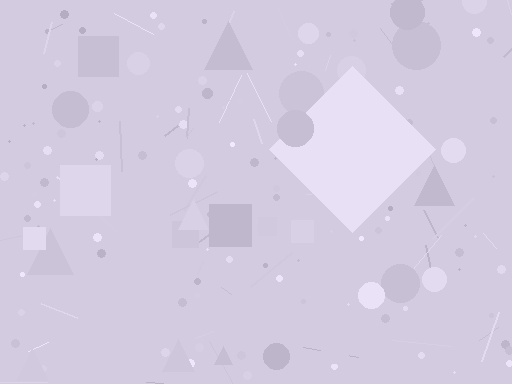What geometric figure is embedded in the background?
A diamond is embedded in the background.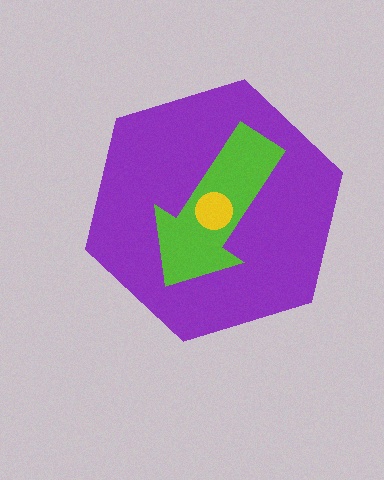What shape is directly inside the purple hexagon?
The lime arrow.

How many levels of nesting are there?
3.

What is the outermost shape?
The purple hexagon.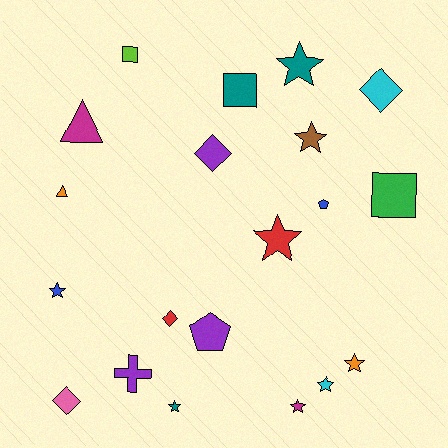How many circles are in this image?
There are no circles.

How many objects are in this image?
There are 20 objects.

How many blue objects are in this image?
There are 2 blue objects.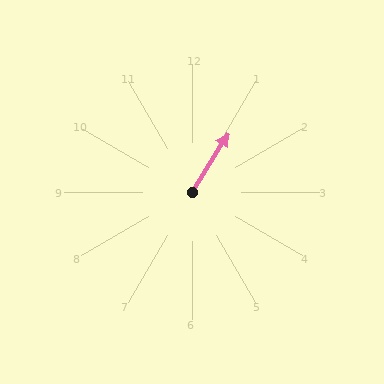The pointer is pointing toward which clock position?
Roughly 1 o'clock.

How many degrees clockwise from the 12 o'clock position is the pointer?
Approximately 32 degrees.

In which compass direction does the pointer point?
Northeast.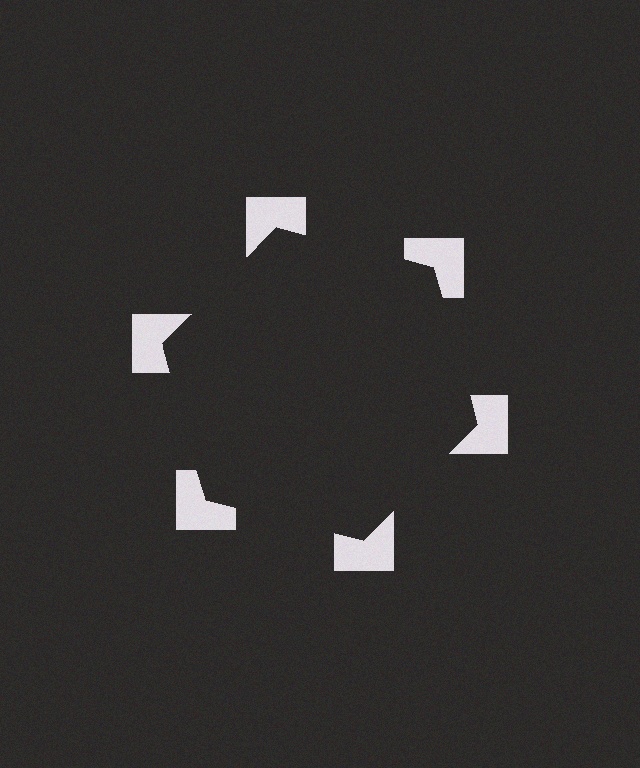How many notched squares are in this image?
There are 6 — one at each vertex of the illusory hexagon.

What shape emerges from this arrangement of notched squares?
An illusory hexagon — its edges are inferred from the aligned wedge cuts in the notched squares, not physically drawn.